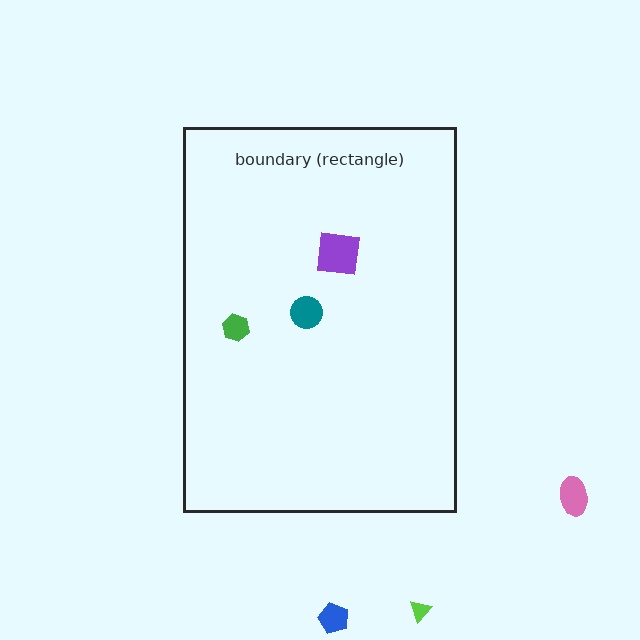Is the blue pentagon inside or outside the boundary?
Outside.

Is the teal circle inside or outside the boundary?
Inside.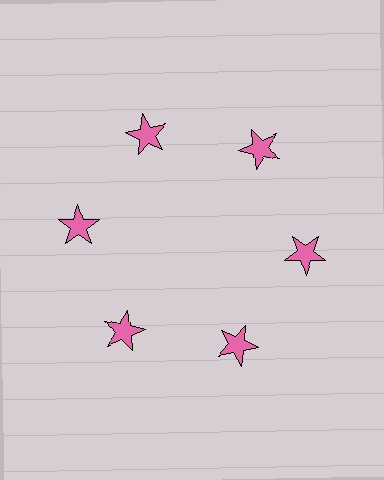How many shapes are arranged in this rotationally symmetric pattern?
There are 6 shapes, arranged in 6 groups of 1.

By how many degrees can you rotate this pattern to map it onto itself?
The pattern maps onto itself every 60 degrees of rotation.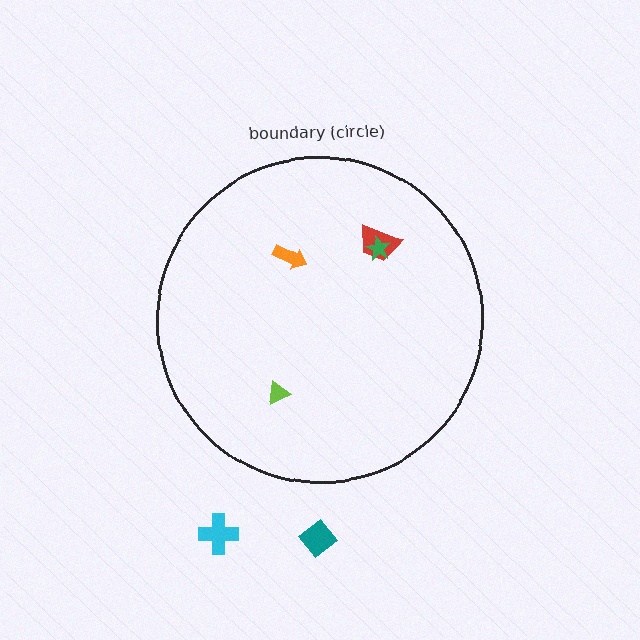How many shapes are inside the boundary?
4 inside, 2 outside.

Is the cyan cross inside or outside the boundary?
Outside.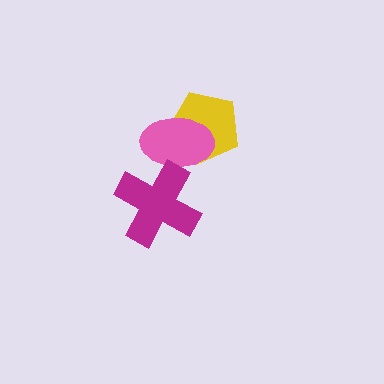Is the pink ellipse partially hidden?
Yes, it is partially covered by another shape.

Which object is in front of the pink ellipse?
The magenta cross is in front of the pink ellipse.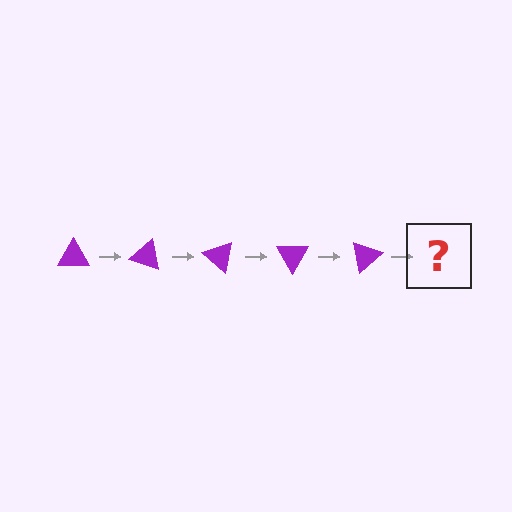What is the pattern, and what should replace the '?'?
The pattern is that the triangle rotates 20 degrees each step. The '?' should be a purple triangle rotated 100 degrees.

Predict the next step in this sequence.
The next step is a purple triangle rotated 100 degrees.